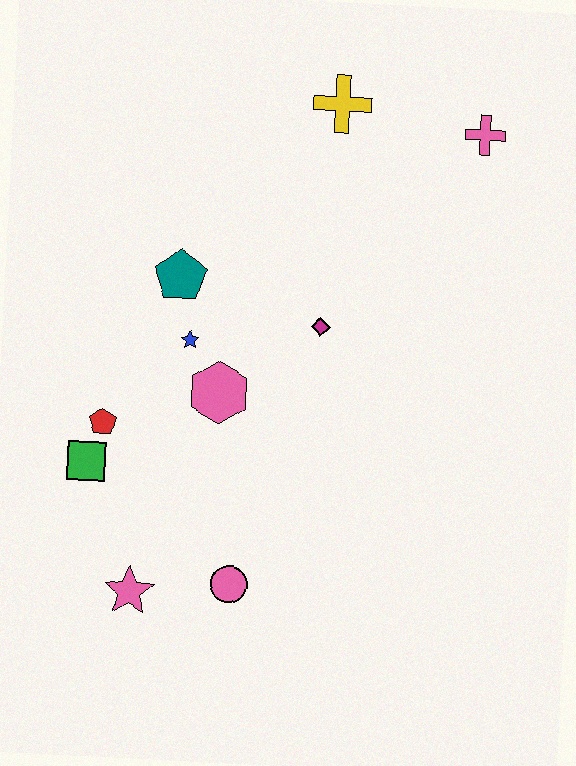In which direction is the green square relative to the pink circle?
The green square is to the left of the pink circle.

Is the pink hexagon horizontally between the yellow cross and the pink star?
Yes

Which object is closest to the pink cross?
The yellow cross is closest to the pink cross.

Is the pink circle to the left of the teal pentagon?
No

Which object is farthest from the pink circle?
The pink cross is farthest from the pink circle.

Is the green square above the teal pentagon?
No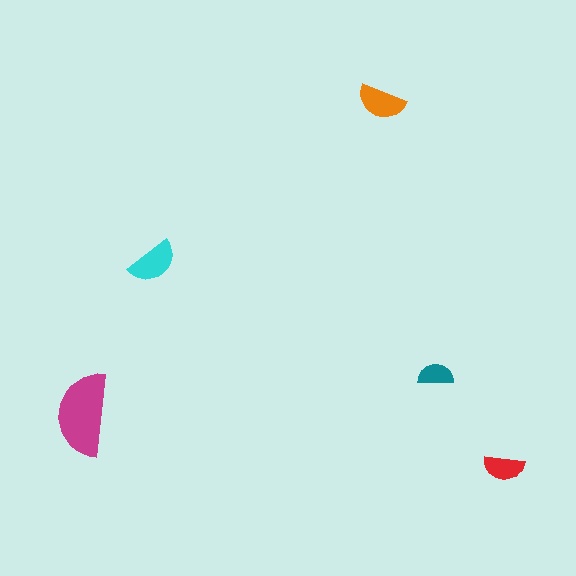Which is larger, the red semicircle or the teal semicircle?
The red one.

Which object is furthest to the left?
The magenta semicircle is leftmost.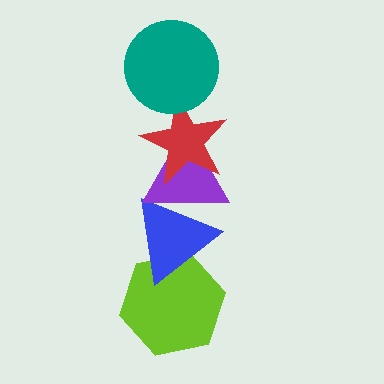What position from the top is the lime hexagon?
The lime hexagon is 5th from the top.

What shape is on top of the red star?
The teal circle is on top of the red star.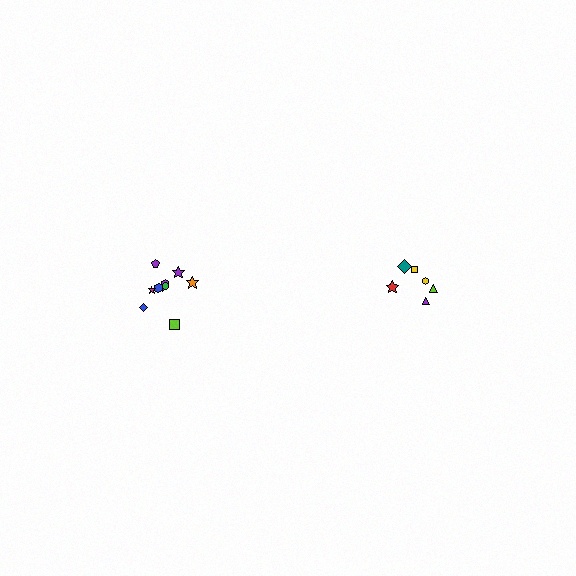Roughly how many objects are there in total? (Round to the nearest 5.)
Roughly 15 objects in total.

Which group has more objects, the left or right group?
The left group.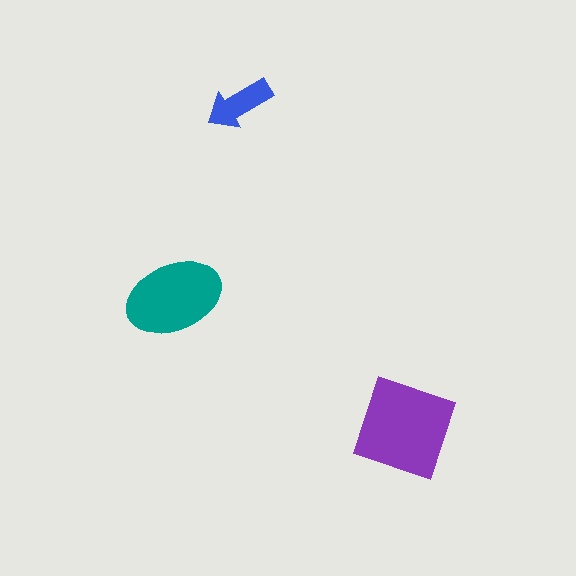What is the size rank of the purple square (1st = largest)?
1st.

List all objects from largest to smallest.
The purple square, the teal ellipse, the blue arrow.